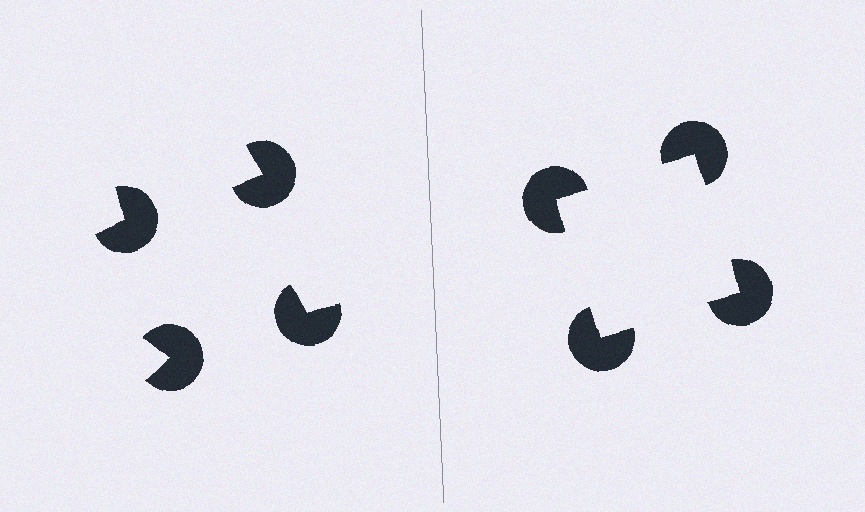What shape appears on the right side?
An illusory square.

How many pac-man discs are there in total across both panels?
8 — 4 on each side.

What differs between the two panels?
The pac-man discs are positioned identically on both sides; only the wedge orientations differ. On the right they align to a square; on the left they are misaligned.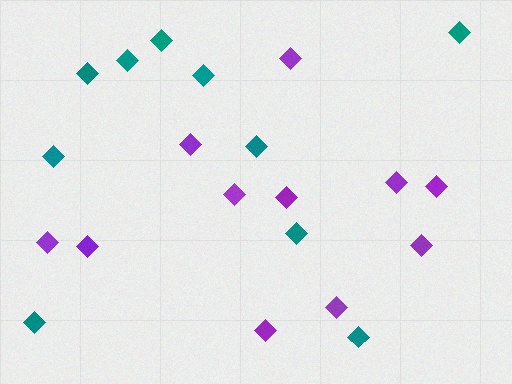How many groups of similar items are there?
There are 2 groups: one group of teal diamonds (10) and one group of purple diamonds (11).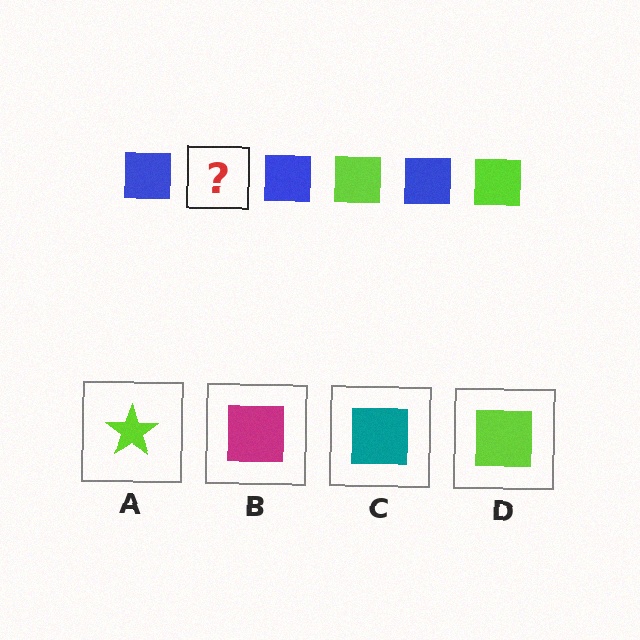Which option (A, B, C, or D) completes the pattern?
D.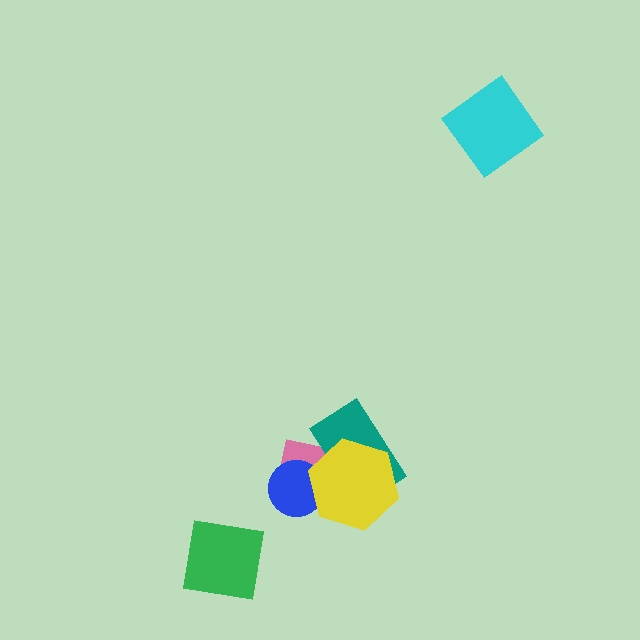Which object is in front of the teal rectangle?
The yellow hexagon is in front of the teal rectangle.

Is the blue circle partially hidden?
Yes, it is partially covered by another shape.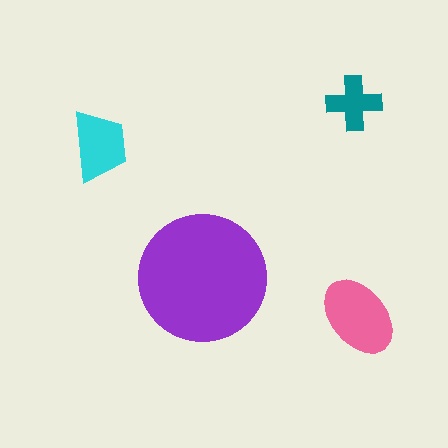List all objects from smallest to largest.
The teal cross, the cyan trapezoid, the pink ellipse, the purple circle.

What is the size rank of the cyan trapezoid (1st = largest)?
3rd.